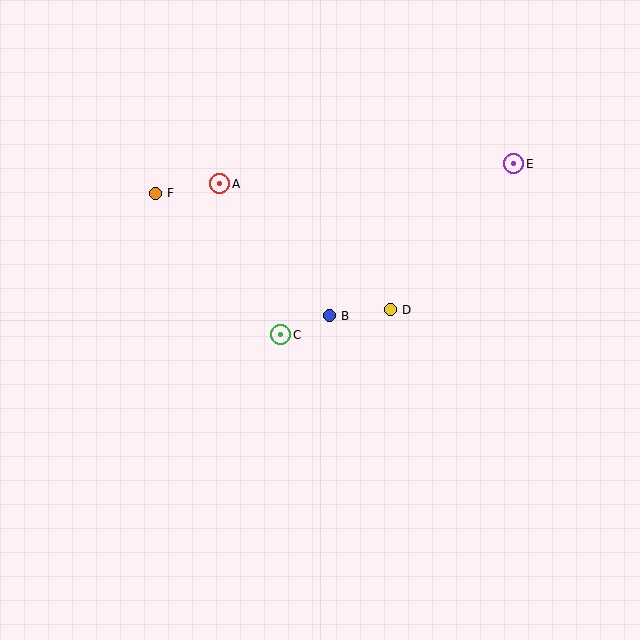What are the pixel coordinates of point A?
Point A is at (220, 184).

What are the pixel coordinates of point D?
Point D is at (390, 310).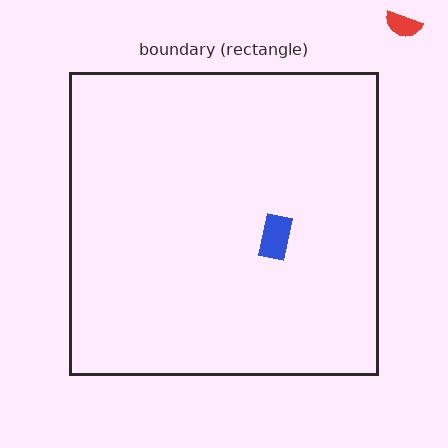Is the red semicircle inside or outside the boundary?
Outside.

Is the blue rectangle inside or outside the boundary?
Inside.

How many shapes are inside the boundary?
1 inside, 1 outside.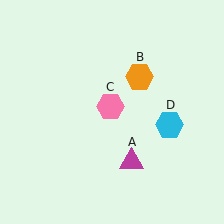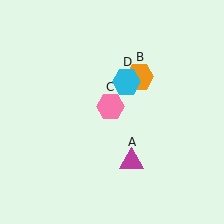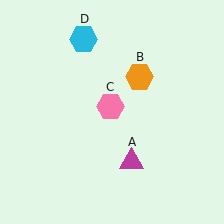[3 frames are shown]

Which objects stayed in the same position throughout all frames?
Magenta triangle (object A) and orange hexagon (object B) and pink hexagon (object C) remained stationary.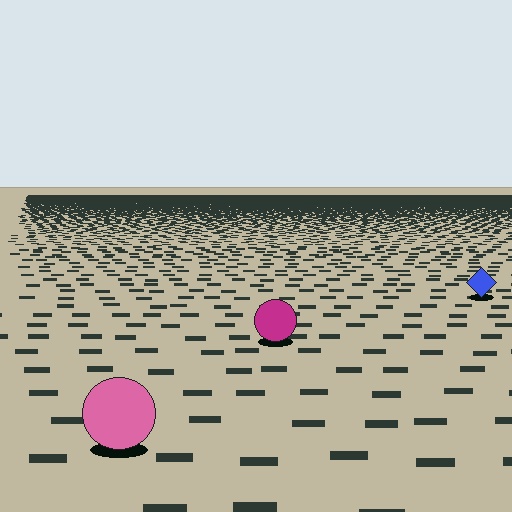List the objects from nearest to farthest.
From nearest to farthest: the pink circle, the magenta circle, the blue diamond.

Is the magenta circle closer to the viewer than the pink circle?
No. The pink circle is closer — you can tell from the texture gradient: the ground texture is coarser near it.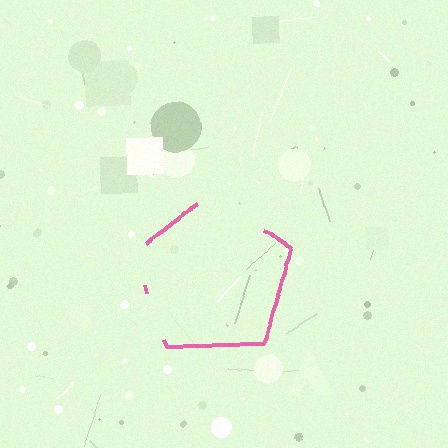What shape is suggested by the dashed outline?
The dashed outline suggests a pentagon.